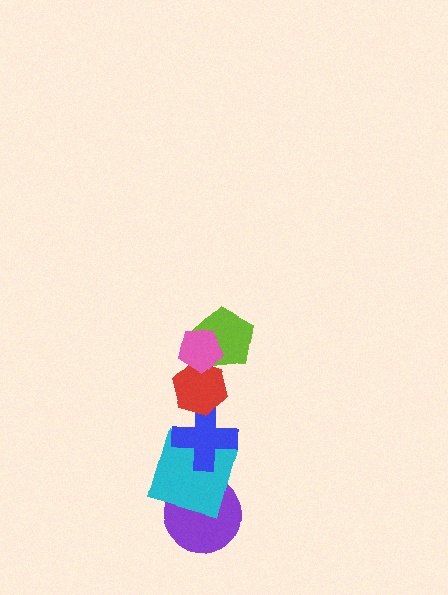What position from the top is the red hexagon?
The red hexagon is 3rd from the top.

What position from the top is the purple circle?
The purple circle is 6th from the top.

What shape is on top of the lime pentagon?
The pink pentagon is on top of the lime pentagon.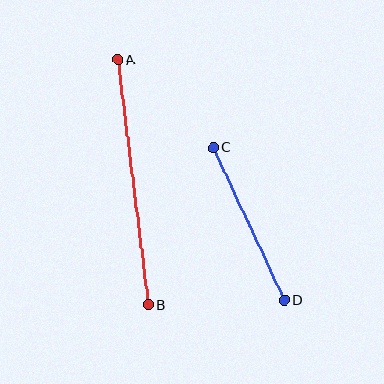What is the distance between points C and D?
The distance is approximately 169 pixels.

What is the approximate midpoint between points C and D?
The midpoint is at approximately (248, 224) pixels.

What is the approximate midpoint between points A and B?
The midpoint is at approximately (133, 182) pixels.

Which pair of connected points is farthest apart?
Points A and B are farthest apart.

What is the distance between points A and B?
The distance is approximately 247 pixels.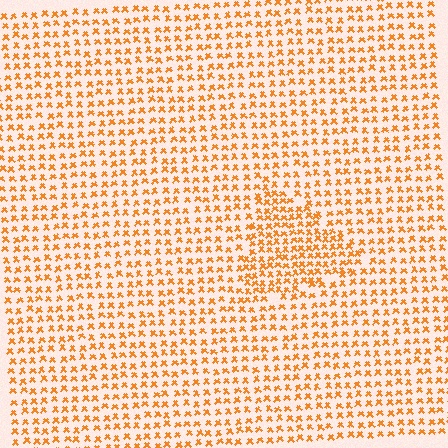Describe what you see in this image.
The image contains small orange elements arranged at two different densities. A triangle-shaped region is visible where the elements are more densely packed than the surrounding area.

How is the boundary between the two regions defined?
The boundary is defined by a change in element density (approximately 1.6x ratio). All elements are the same color, size, and shape.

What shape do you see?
I see a triangle.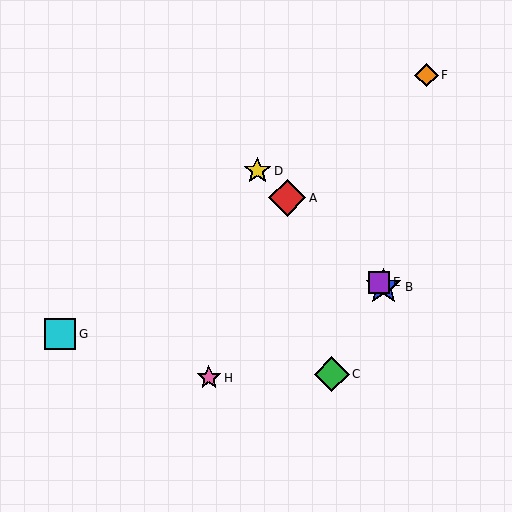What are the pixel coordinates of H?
Object H is at (209, 378).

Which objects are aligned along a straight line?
Objects A, B, D, E are aligned along a straight line.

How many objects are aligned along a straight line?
4 objects (A, B, D, E) are aligned along a straight line.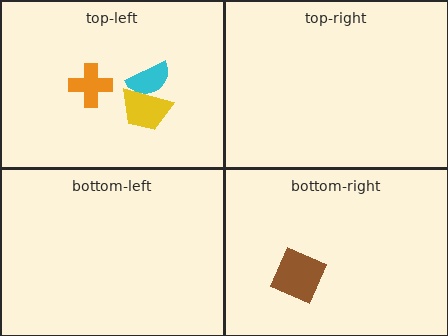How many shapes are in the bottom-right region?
1.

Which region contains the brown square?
The bottom-right region.